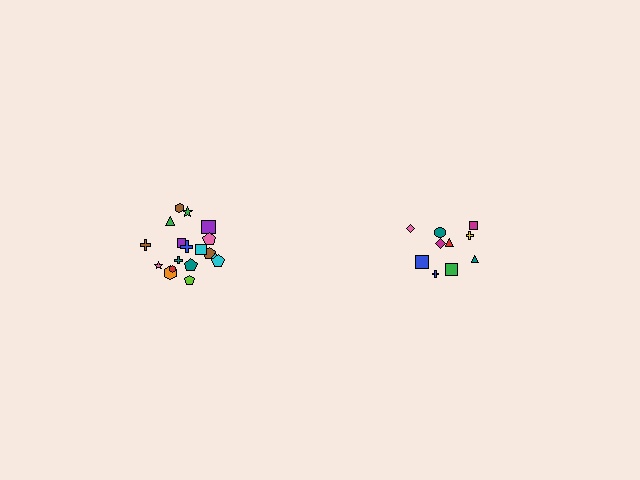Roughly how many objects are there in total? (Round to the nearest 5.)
Roughly 30 objects in total.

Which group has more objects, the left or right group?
The left group.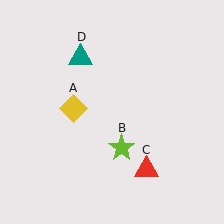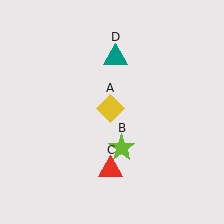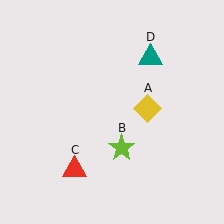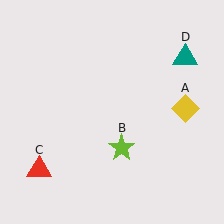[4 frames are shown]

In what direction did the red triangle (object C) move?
The red triangle (object C) moved left.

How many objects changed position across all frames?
3 objects changed position: yellow diamond (object A), red triangle (object C), teal triangle (object D).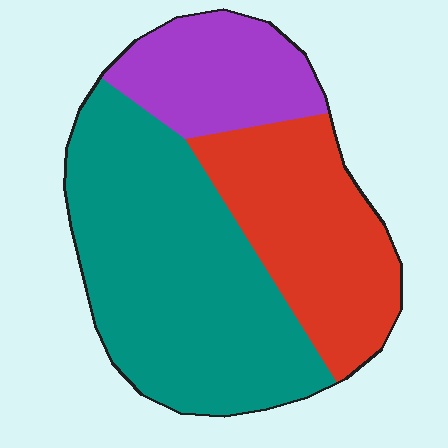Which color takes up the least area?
Purple, at roughly 20%.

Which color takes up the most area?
Teal, at roughly 50%.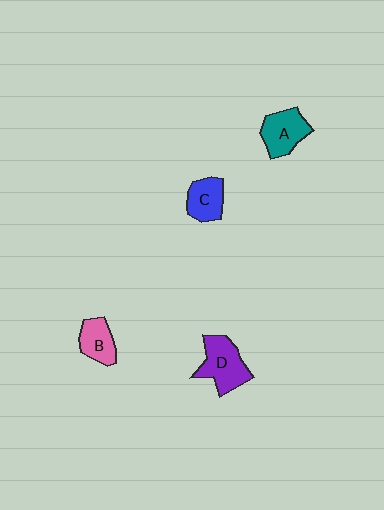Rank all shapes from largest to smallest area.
From largest to smallest: D (purple), A (teal), C (blue), B (pink).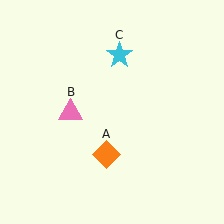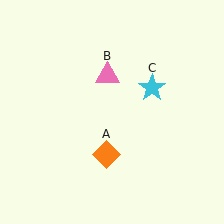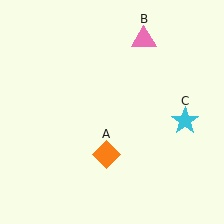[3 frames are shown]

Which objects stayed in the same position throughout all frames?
Orange diamond (object A) remained stationary.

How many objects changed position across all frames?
2 objects changed position: pink triangle (object B), cyan star (object C).